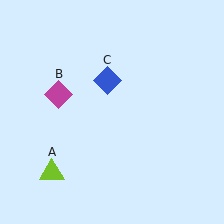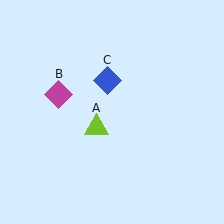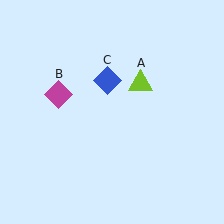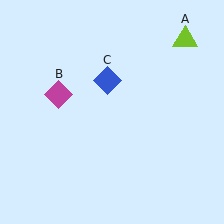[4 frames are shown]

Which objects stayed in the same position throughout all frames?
Magenta diamond (object B) and blue diamond (object C) remained stationary.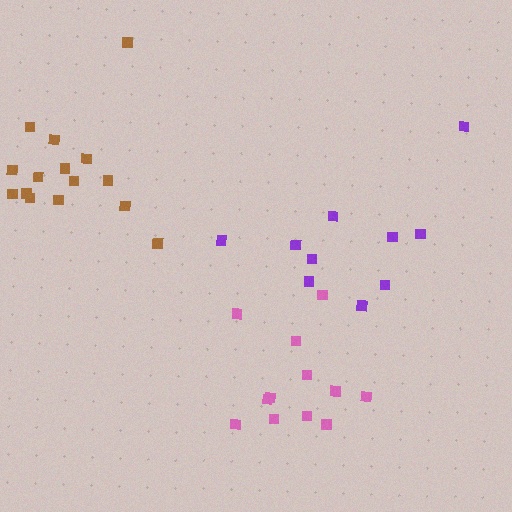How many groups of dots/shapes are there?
There are 3 groups.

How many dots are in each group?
Group 1: 12 dots, Group 2: 15 dots, Group 3: 10 dots (37 total).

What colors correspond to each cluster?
The clusters are colored: pink, brown, purple.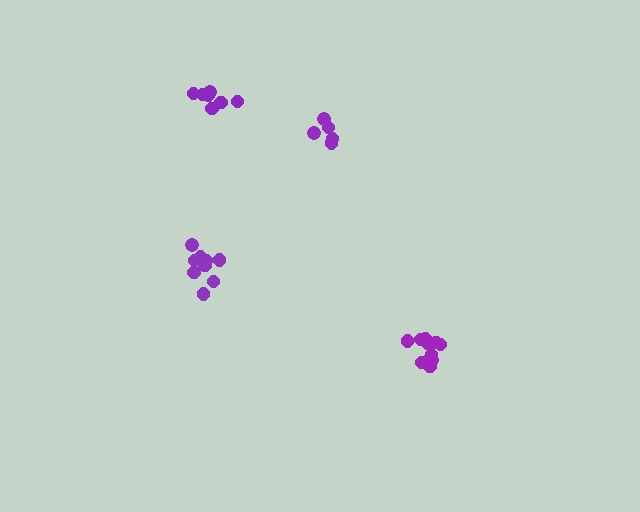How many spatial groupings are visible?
There are 4 spatial groupings.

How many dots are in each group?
Group 1: 10 dots, Group 2: 5 dots, Group 3: 11 dots, Group 4: 8 dots (34 total).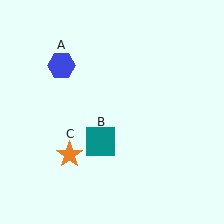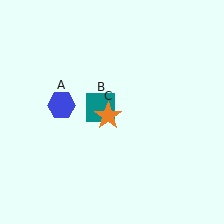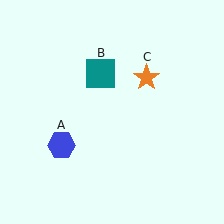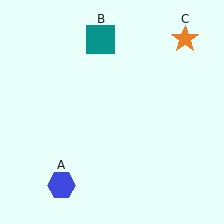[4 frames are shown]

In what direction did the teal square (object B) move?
The teal square (object B) moved up.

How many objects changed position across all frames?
3 objects changed position: blue hexagon (object A), teal square (object B), orange star (object C).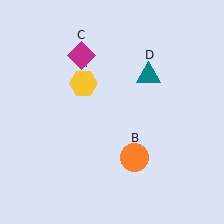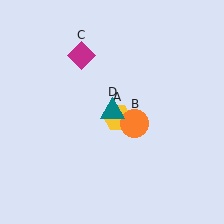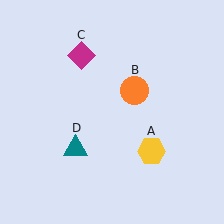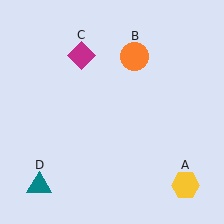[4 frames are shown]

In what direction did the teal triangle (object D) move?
The teal triangle (object D) moved down and to the left.